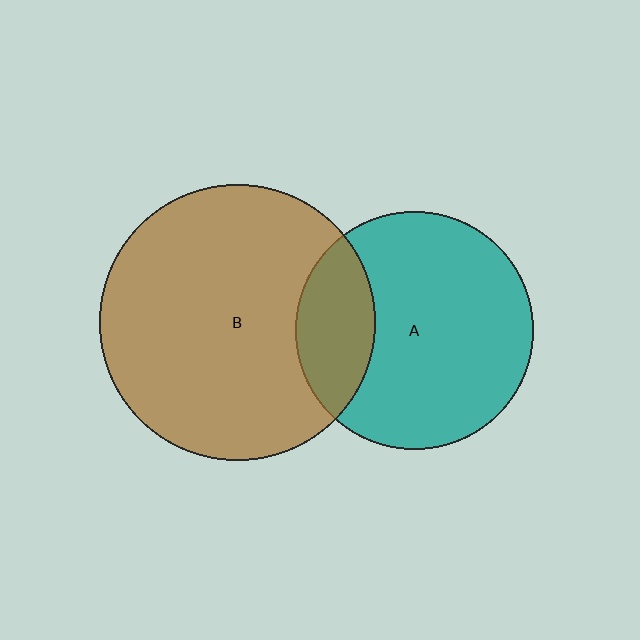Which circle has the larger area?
Circle B (brown).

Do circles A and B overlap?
Yes.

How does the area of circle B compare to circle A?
Approximately 1.3 times.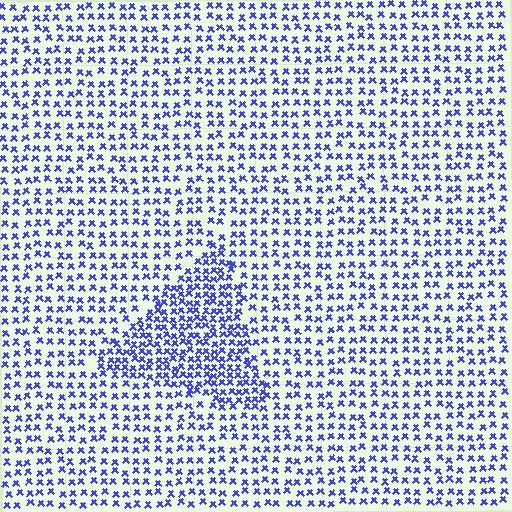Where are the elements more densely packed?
The elements are more densely packed inside the triangle boundary.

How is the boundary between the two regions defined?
The boundary is defined by a change in element density (approximately 1.8x ratio). All elements are the same color, size, and shape.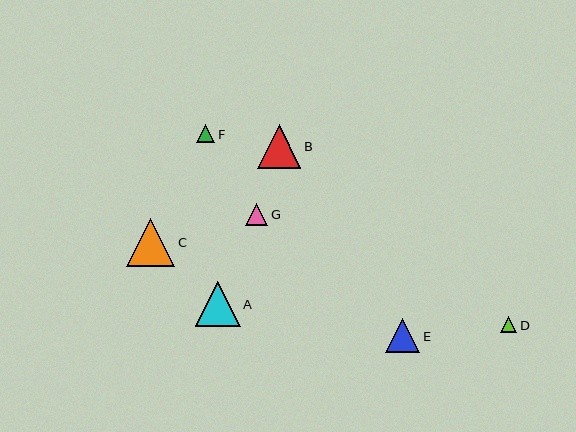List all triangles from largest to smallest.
From largest to smallest: C, A, B, E, G, F, D.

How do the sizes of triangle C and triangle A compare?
Triangle C and triangle A are approximately the same size.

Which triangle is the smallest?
Triangle D is the smallest with a size of approximately 16 pixels.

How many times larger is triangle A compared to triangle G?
Triangle A is approximately 2.0 times the size of triangle G.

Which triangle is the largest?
Triangle C is the largest with a size of approximately 48 pixels.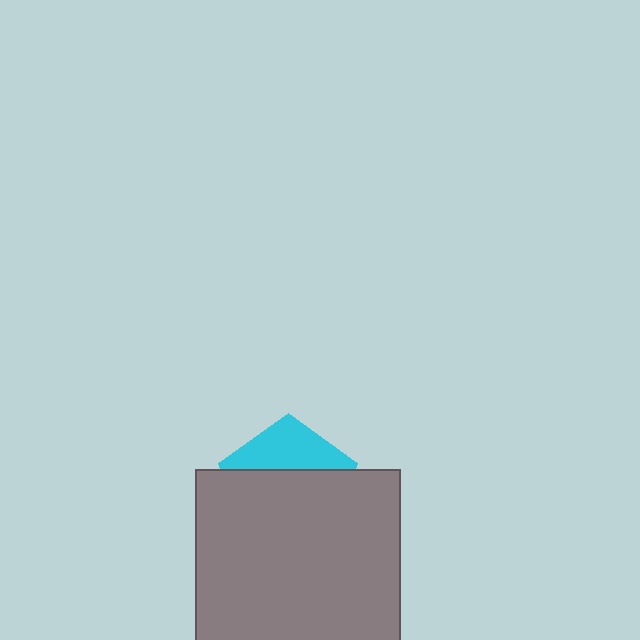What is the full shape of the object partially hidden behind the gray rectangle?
The partially hidden object is a cyan pentagon.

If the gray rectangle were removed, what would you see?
You would see the complete cyan pentagon.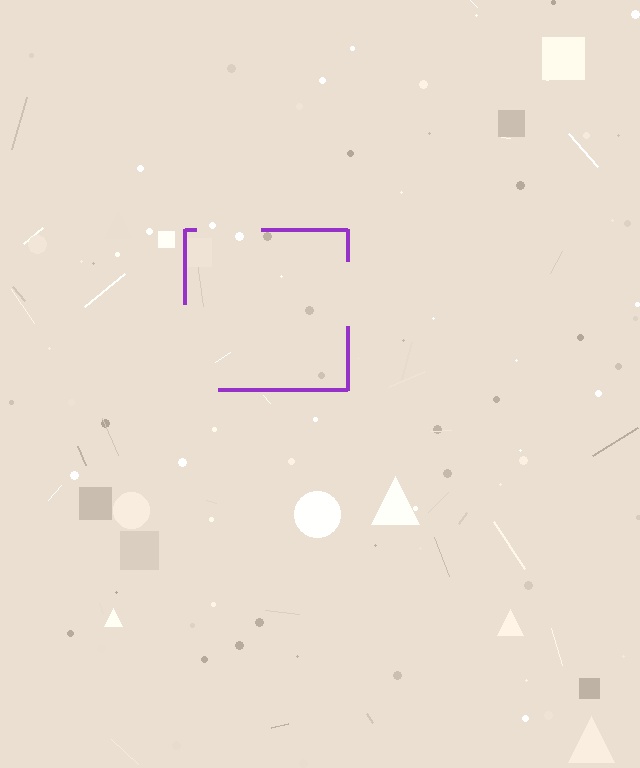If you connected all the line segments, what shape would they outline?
They would outline a square.